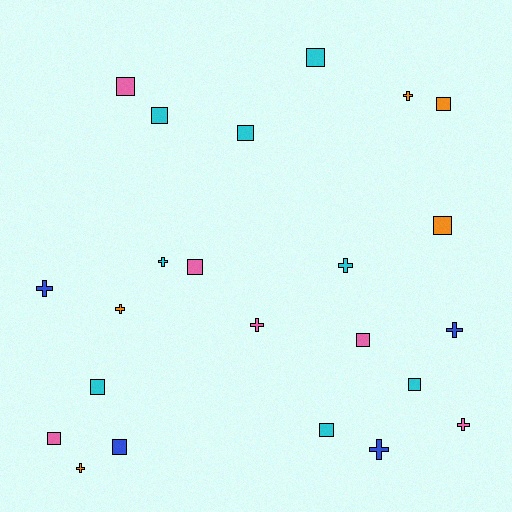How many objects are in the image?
There are 23 objects.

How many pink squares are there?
There are 4 pink squares.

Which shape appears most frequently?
Square, with 13 objects.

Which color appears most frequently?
Cyan, with 8 objects.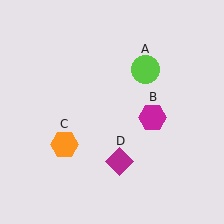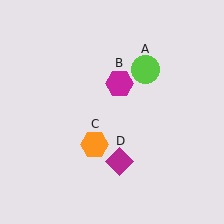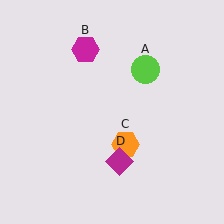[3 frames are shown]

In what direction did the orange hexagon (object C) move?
The orange hexagon (object C) moved right.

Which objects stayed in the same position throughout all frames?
Lime circle (object A) and magenta diamond (object D) remained stationary.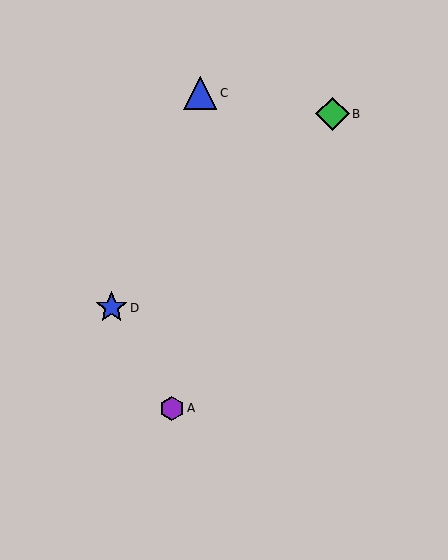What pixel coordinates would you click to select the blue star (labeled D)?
Click at (111, 308) to select the blue star D.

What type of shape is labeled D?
Shape D is a blue star.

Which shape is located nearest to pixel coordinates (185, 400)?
The purple hexagon (labeled A) at (172, 409) is nearest to that location.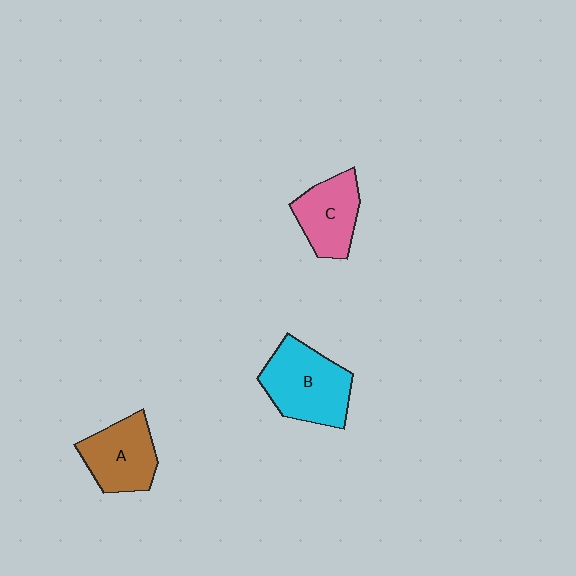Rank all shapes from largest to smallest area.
From largest to smallest: B (cyan), A (brown), C (pink).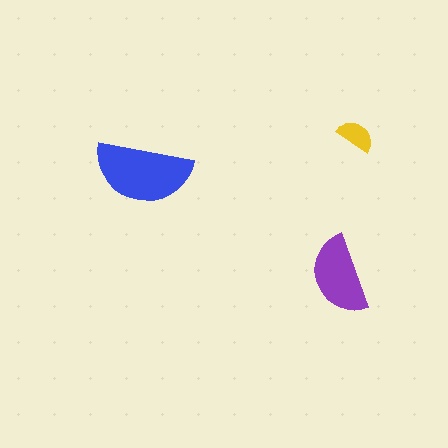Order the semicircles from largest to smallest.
the blue one, the purple one, the yellow one.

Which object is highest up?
The yellow semicircle is topmost.